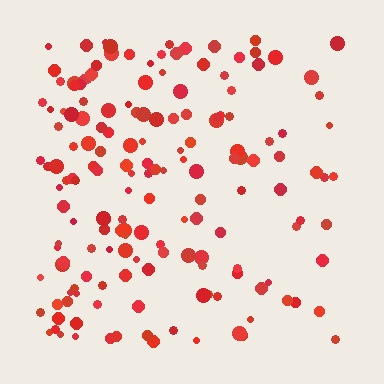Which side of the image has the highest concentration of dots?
The left.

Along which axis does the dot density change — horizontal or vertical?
Horizontal.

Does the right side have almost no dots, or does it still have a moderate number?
Still a moderate number, just noticeably fewer than the left.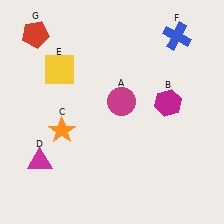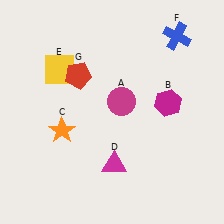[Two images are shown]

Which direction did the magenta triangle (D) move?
The magenta triangle (D) moved right.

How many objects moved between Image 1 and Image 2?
2 objects moved between the two images.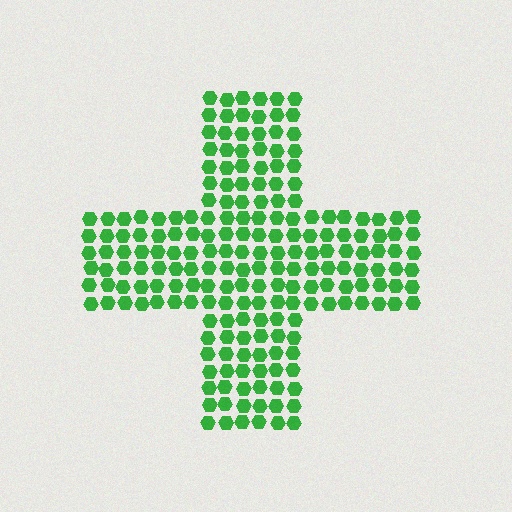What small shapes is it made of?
It is made of small hexagons.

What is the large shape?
The large shape is a cross.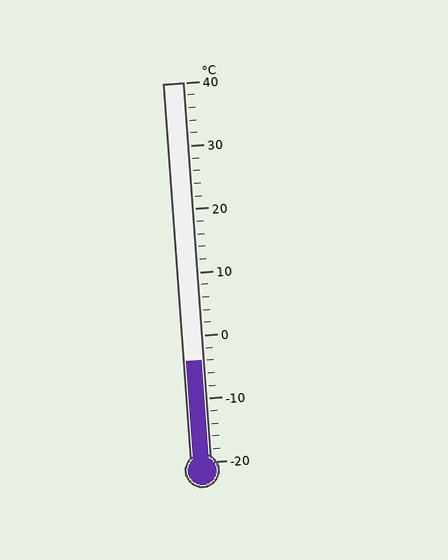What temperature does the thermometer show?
The thermometer shows approximately -4°C.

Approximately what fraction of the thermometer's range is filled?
The thermometer is filled to approximately 25% of its range.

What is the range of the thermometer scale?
The thermometer scale ranges from -20°C to 40°C.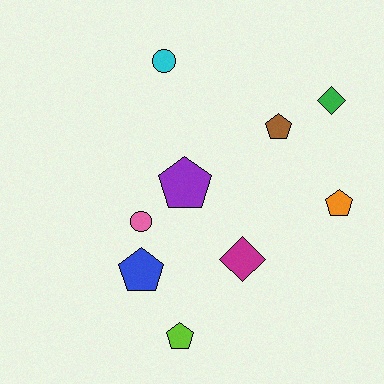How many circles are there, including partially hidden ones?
There are 2 circles.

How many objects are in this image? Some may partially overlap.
There are 9 objects.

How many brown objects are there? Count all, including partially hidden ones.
There is 1 brown object.